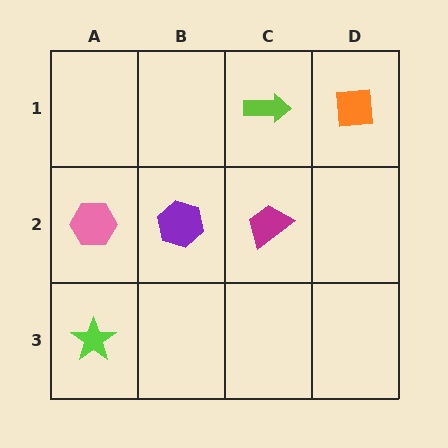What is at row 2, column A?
A pink hexagon.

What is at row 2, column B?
A purple hexagon.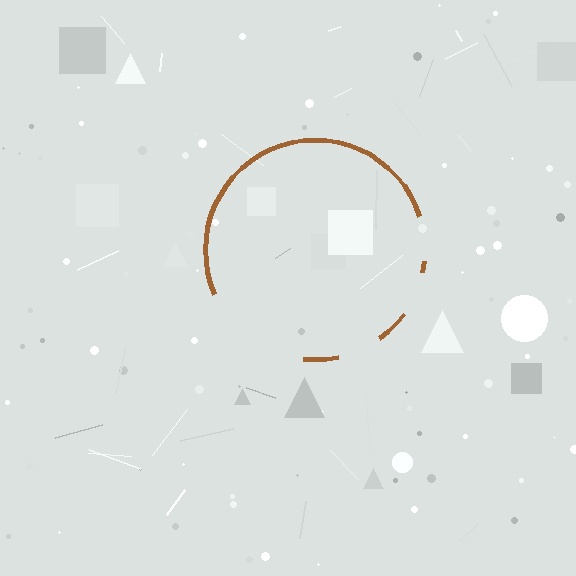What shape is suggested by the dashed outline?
The dashed outline suggests a circle.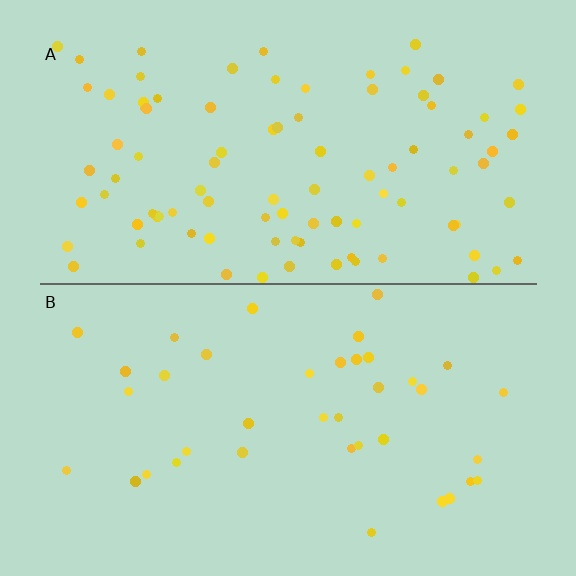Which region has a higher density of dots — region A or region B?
A (the top).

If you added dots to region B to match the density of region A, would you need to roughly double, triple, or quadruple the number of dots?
Approximately double.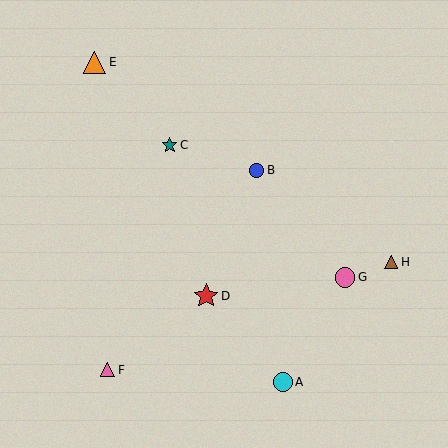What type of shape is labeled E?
Shape E is an orange triangle.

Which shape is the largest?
The red star (labeled D) is the largest.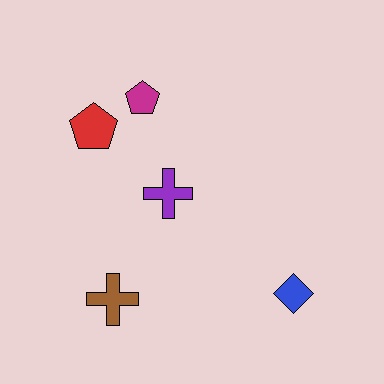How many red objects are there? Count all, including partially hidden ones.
There is 1 red object.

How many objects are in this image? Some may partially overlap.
There are 5 objects.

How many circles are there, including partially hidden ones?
There are no circles.